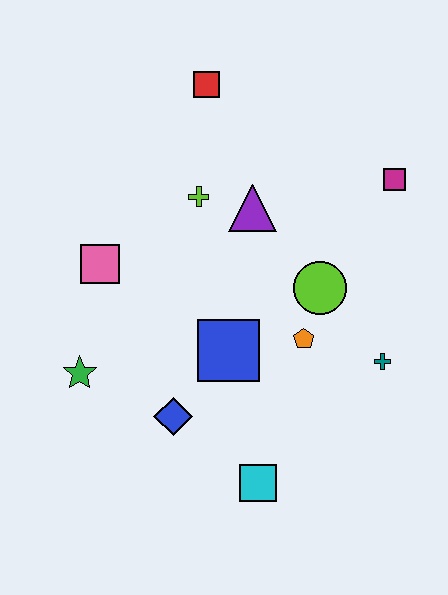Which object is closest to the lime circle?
The orange pentagon is closest to the lime circle.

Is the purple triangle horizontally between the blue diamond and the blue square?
No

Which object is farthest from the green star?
The magenta square is farthest from the green star.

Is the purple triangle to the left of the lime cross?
No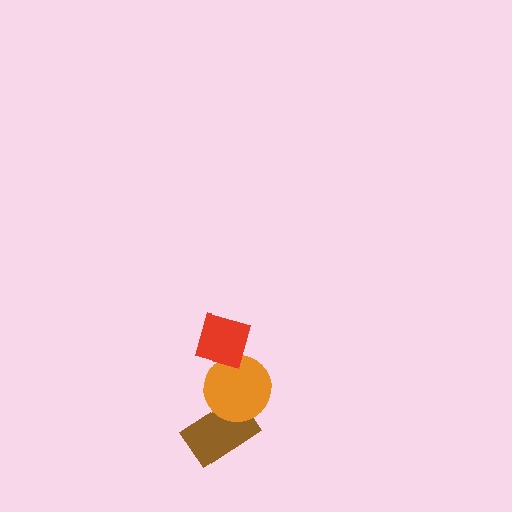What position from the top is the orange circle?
The orange circle is 2nd from the top.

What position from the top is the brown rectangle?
The brown rectangle is 3rd from the top.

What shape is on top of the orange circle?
The red diamond is on top of the orange circle.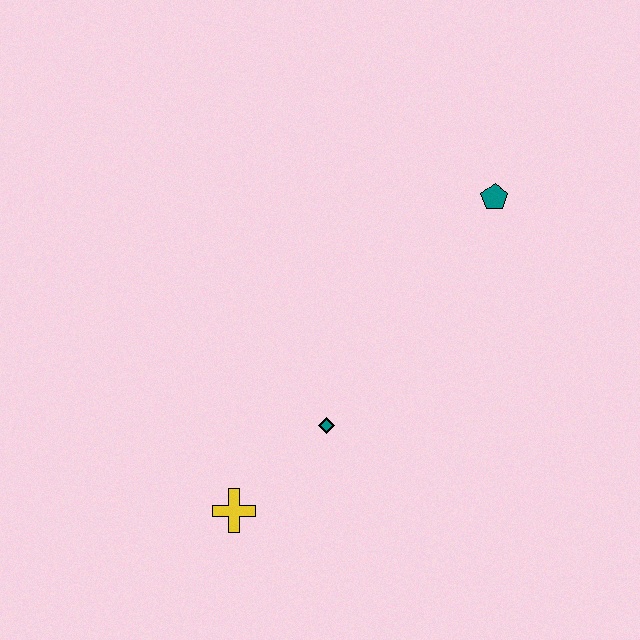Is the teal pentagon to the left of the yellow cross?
No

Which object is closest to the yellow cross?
The teal diamond is closest to the yellow cross.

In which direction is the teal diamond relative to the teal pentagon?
The teal diamond is below the teal pentagon.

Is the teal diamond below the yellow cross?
No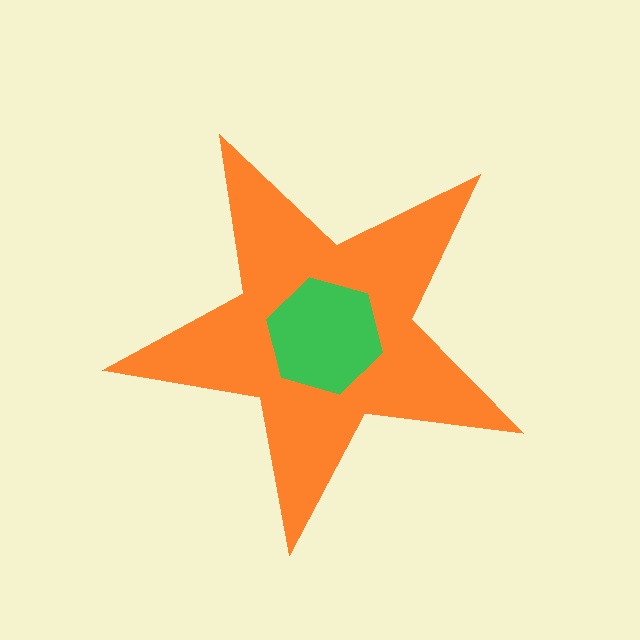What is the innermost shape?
The green hexagon.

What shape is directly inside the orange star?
The green hexagon.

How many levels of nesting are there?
2.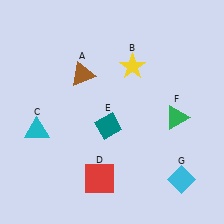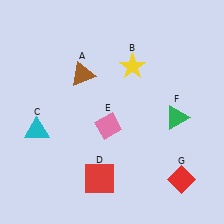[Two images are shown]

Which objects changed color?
E changed from teal to pink. G changed from cyan to red.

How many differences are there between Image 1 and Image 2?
There are 2 differences between the two images.